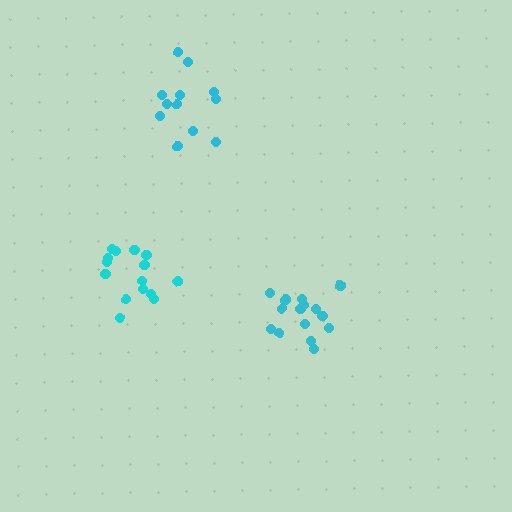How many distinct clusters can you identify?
There are 3 distinct clusters.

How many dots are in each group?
Group 1: 15 dots, Group 2: 12 dots, Group 3: 15 dots (42 total).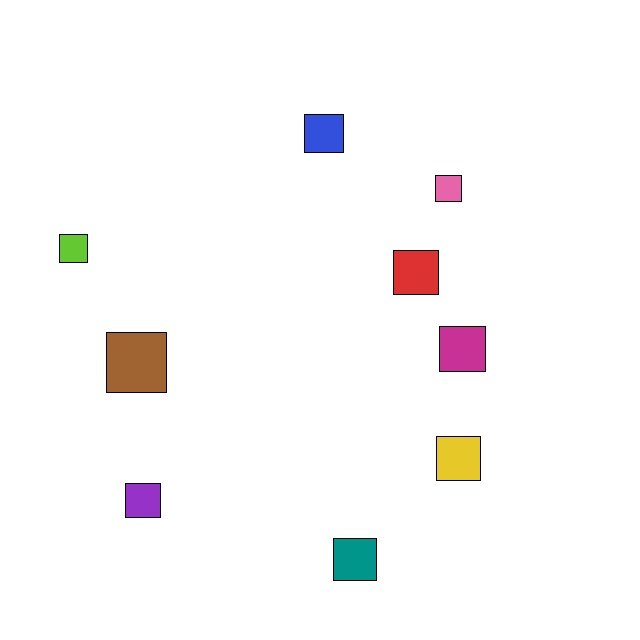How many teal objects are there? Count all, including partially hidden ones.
There is 1 teal object.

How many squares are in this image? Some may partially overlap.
There are 9 squares.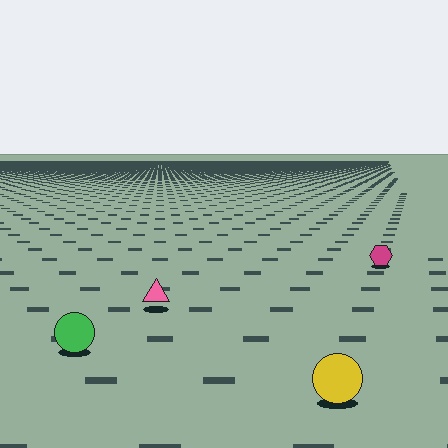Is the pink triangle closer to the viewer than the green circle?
No. The green circle is closer — you can tell from the texture gradient: the ground texture is coarser near it.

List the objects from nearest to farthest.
From nearest to farthest: the yellow circle, the green circle, the pink triangle, the magenta hexagon.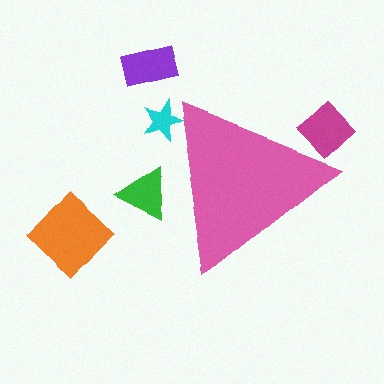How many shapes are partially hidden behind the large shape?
3 shapes are partially hidden.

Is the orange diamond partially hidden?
No, the orange diamond is fully visible.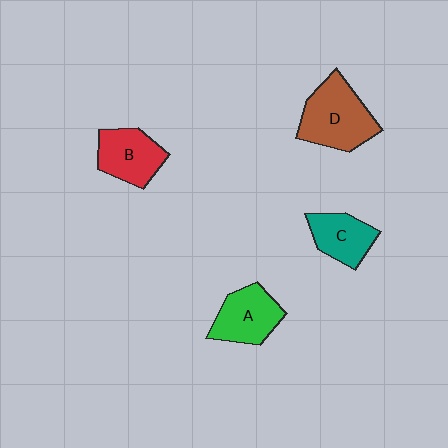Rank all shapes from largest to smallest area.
From largest to smallest: D (brown), A (green), B (red), C (teal).